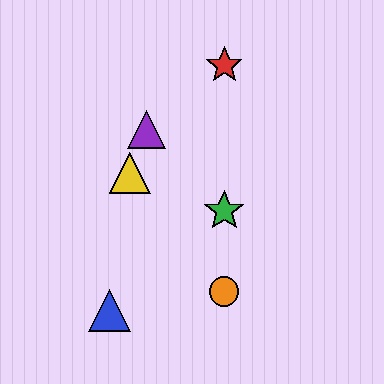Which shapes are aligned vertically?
The red star, the green star, the orange circle are aligned vertically.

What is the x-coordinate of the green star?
The green star is at x≈224.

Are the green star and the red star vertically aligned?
Yes, both are at x≈224.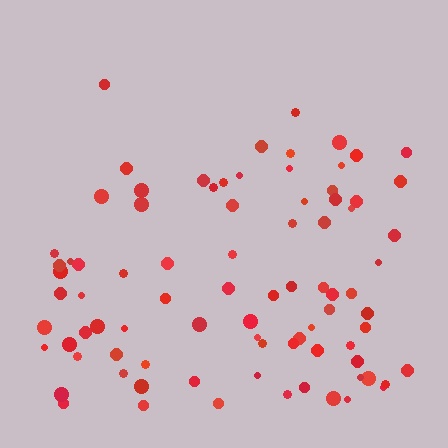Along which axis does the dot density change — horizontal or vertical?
Vertical.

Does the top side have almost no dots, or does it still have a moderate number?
Still a moderate number, just noticeably fewer than the bottom.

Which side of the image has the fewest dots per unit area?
The top.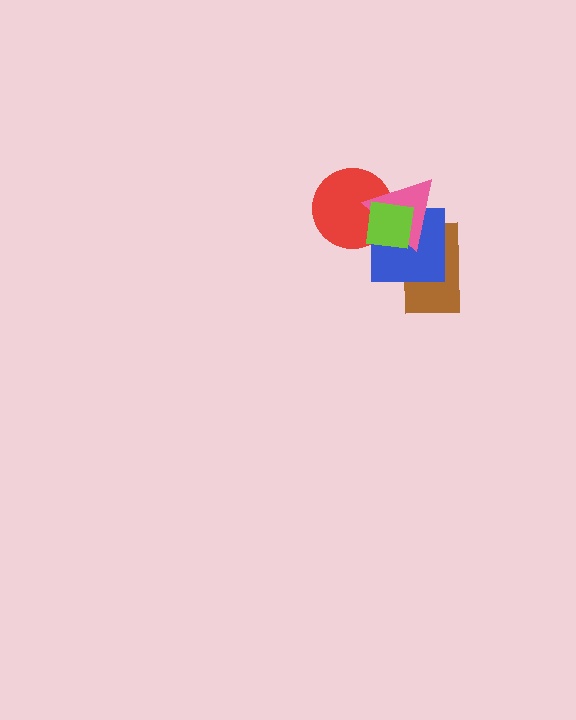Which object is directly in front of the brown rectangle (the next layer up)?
The blue square is directly in front of the brown rectangle.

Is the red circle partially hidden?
Yes, it is partially covered by another shape.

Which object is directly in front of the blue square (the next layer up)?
The red circle is directly in front of the blue square.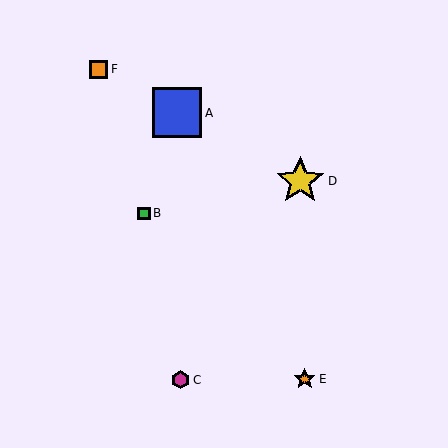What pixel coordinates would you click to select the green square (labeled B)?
Click at (144, 213) to select the green square B.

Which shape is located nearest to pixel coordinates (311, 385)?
The orange star (labeled E) at (305, 379) is nearest to that location.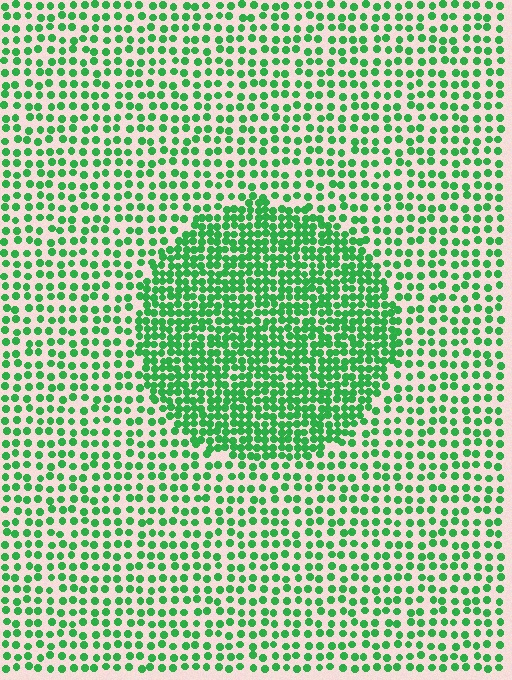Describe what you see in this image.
The image contains small green elements arranged at two different densities. A circle-shaped region is visible where the elements are more densely packed than the surrounding area.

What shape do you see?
I see a circle.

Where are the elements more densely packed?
The elements are more densely packed inside the circle boundary.